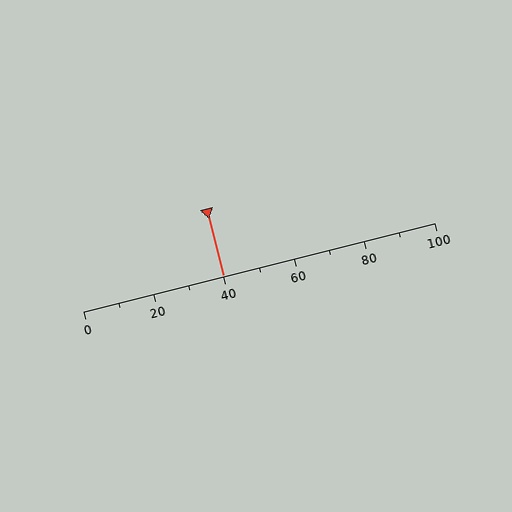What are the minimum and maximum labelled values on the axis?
The axis runs from 0 to 100.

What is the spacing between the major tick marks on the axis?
The major ticks are spaced 20 apart.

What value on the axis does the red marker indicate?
The marker indicates approximately 40.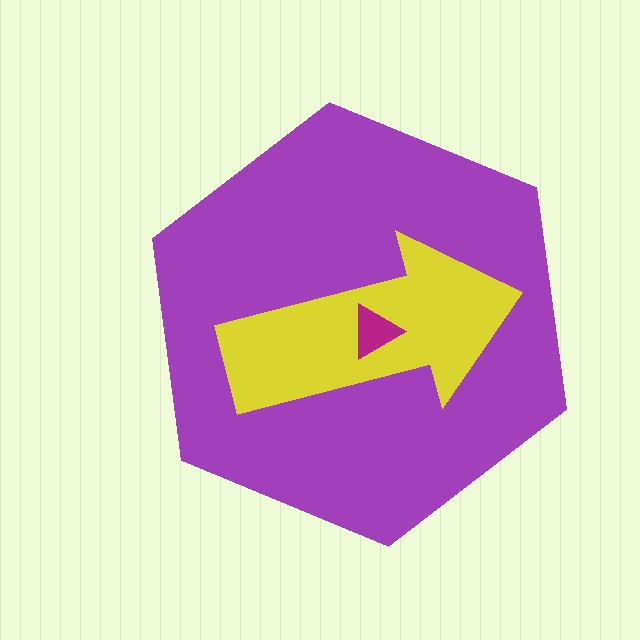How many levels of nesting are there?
3.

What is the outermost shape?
The purple hexagon.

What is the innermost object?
The magenta triangle.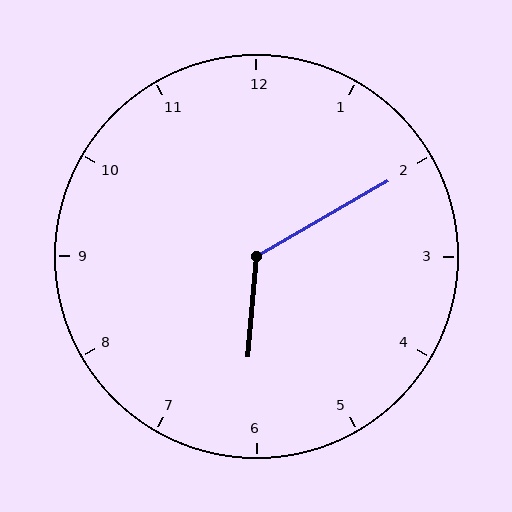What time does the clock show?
6:10.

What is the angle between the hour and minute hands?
Approximately 125 degrees.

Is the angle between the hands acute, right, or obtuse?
It is obtuse.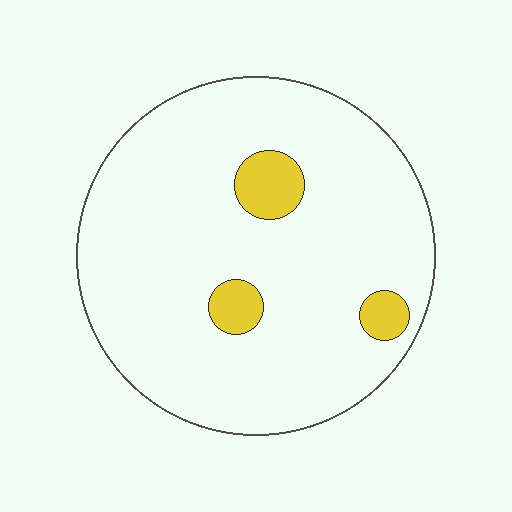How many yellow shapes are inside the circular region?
3.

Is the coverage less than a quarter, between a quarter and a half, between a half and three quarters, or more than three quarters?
Less than a quarter.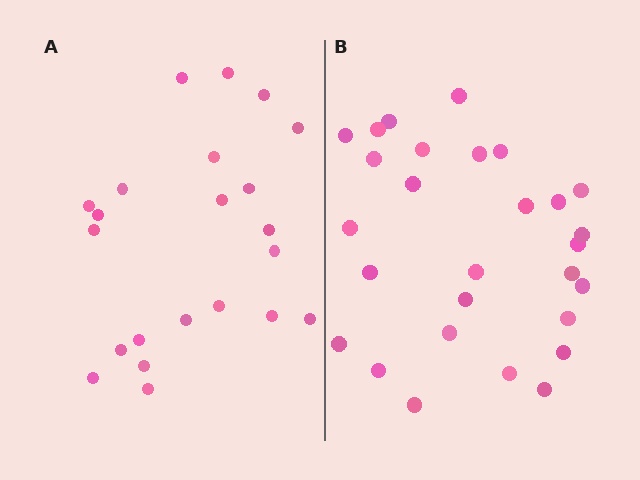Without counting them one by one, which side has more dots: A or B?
Region B (the right region) has more dots.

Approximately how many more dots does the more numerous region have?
Region B has about 6 more dots than region A.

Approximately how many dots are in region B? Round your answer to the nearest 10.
About 30 dots. (The exact count is 28, which rounds to 30.)